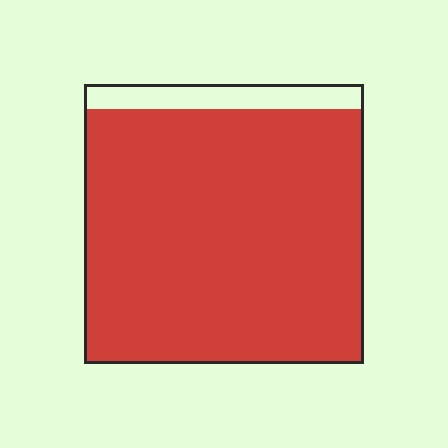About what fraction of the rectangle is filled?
About nine tenths (9/10).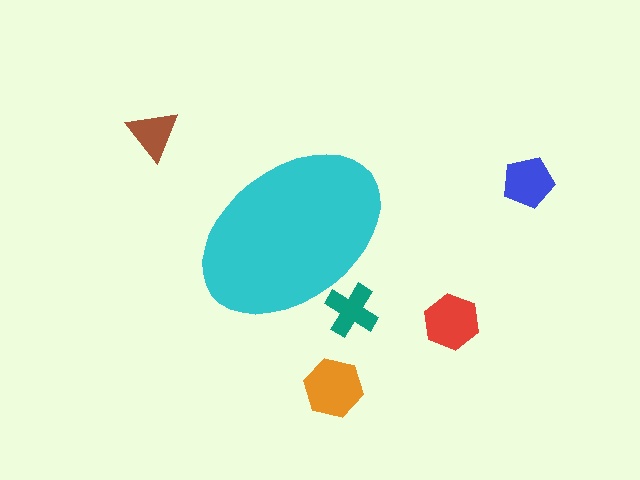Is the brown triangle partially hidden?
No, the brown triangle is fully visible.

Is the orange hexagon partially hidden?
No, the orange hexagon is fully visible.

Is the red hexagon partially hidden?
No, the red hexagon is fully visible.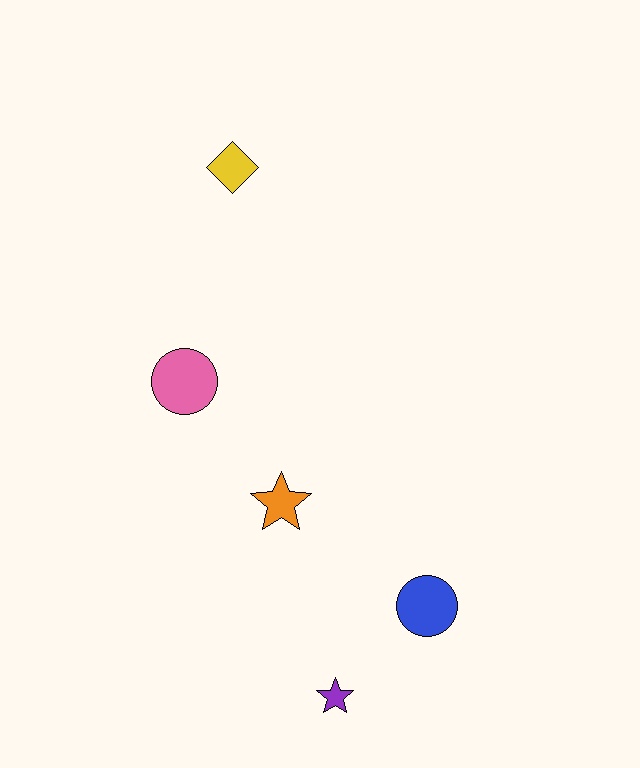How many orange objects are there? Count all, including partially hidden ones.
There is 1 orange object.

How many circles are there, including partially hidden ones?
There are 2 circles.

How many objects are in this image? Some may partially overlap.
There are 5 objects.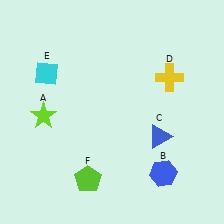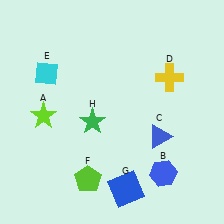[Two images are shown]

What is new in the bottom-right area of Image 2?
A blue square (G) was added in the bottom-right area of Image 2.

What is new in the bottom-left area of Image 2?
A green star (H) was added in the bottom-left area of Image 2.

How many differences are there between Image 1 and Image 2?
There are 2 differences between the two images.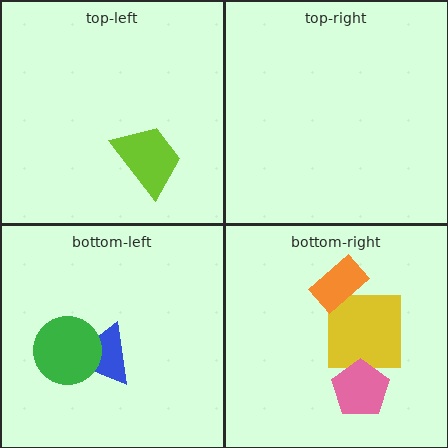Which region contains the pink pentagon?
The bottom-right region.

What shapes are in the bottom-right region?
The yellow square, the pink pentagon, the orange rectangle.